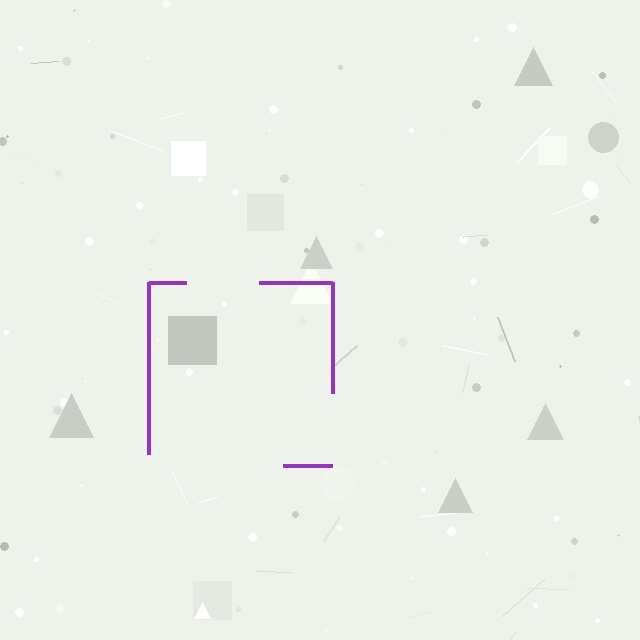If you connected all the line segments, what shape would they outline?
They would outline a square.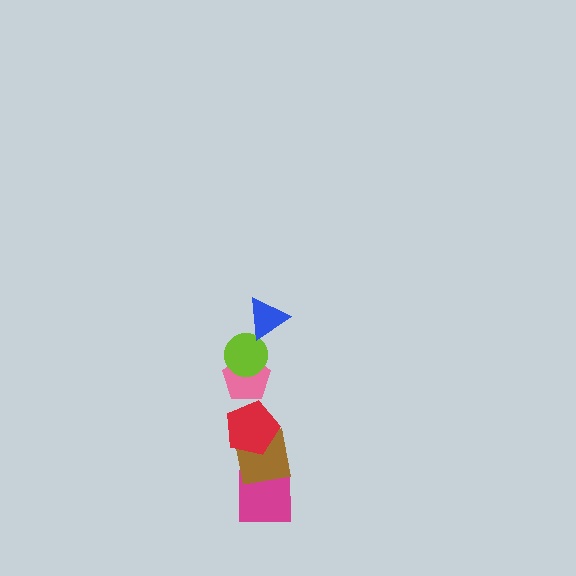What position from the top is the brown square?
The brown square is 5th from the top.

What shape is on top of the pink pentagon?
The lime circle is on top of the pink pentagon.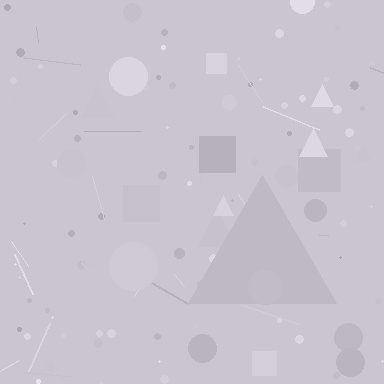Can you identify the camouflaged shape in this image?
The camouflaged shape is a triangle.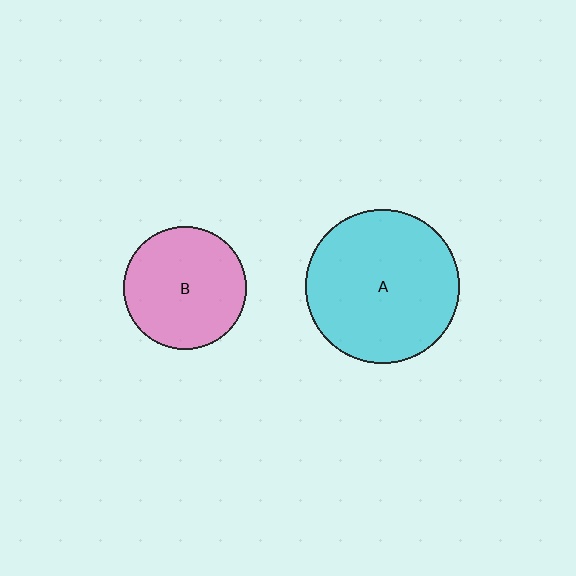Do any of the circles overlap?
No, none of the circles overlap.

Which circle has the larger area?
Circle A (cyan).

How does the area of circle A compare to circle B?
Approximately 1.6 times.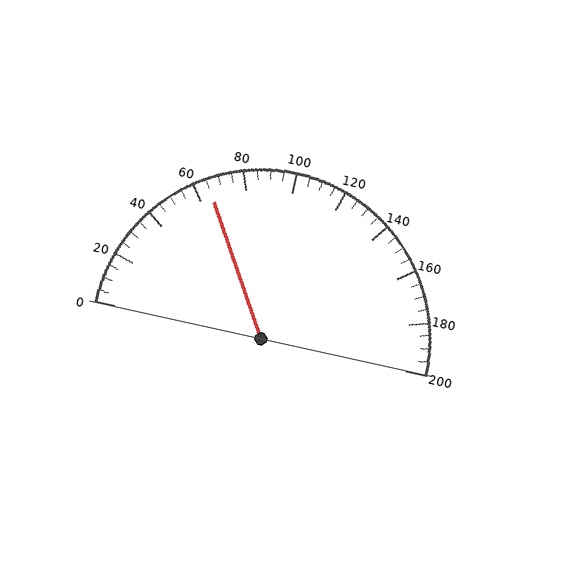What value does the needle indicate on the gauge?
The needle indicates approximately 65.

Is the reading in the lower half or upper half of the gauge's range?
The reading is in the lower half of the range (0 to 200).